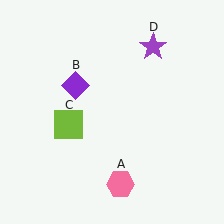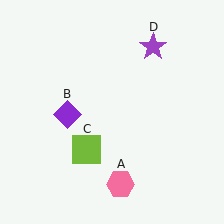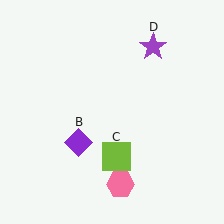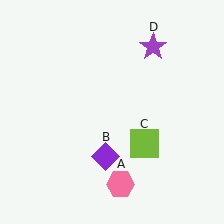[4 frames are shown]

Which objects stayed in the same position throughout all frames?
Pink hexagon (object A) and purple star (object D) remained stationary.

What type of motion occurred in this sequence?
The purple diamond (object B), lime square (object C) rotated counterclockwise around the center of the scene.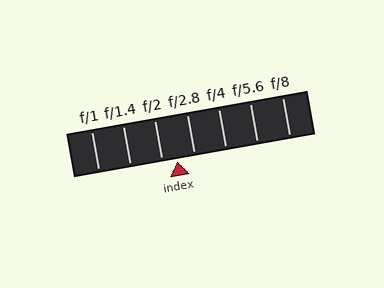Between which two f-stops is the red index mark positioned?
The index mark is between f/2 and f/2.8.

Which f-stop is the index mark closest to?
The index mark is closest to f/2.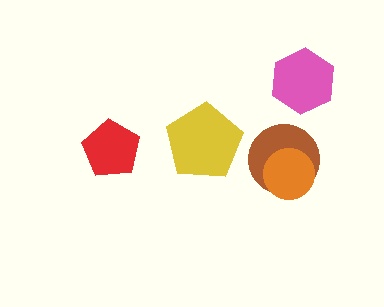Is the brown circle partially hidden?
Yes, it is partially covered by another shape.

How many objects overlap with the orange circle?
1 object overlaps with the orange circle.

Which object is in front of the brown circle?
The orange circle is in front of the brown circle.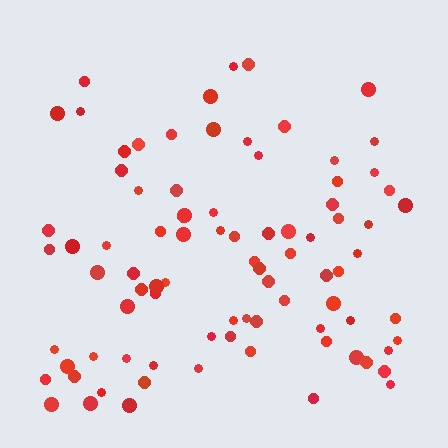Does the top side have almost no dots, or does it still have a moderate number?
Still a moderate number, just noticeably fewer than the bottom.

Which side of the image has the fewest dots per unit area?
The top.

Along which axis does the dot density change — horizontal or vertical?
Vertical.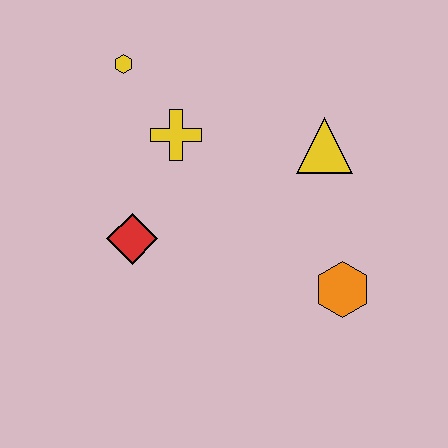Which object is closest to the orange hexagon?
The yellow triangle is closest to the orange hexagon.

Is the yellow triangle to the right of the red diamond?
Yes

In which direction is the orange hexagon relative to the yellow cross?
The orange hexagon is to the right of the yellow cross.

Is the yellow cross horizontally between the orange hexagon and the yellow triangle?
No